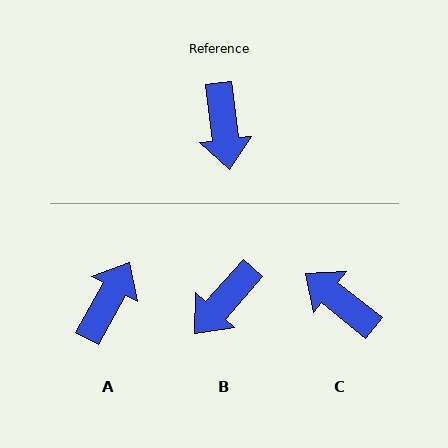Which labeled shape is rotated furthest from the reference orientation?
A, about 143 degrees away.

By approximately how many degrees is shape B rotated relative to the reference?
Approximately 49 degrees clockwise.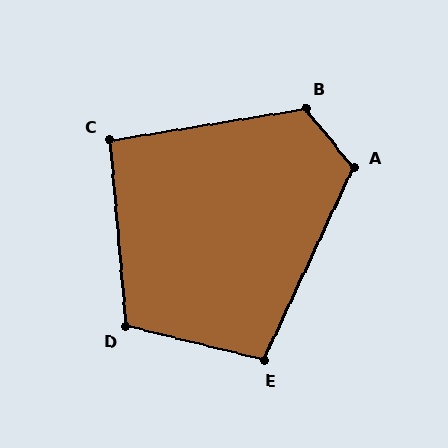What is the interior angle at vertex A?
Approximately 116 degrees (obtuse).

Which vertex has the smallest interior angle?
C, at approximately 94 degrees.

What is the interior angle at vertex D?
Approximately 109 degrees (obtuse).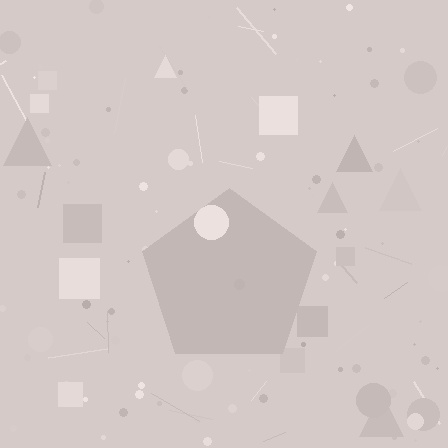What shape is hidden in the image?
A pentagon is hidden in the image.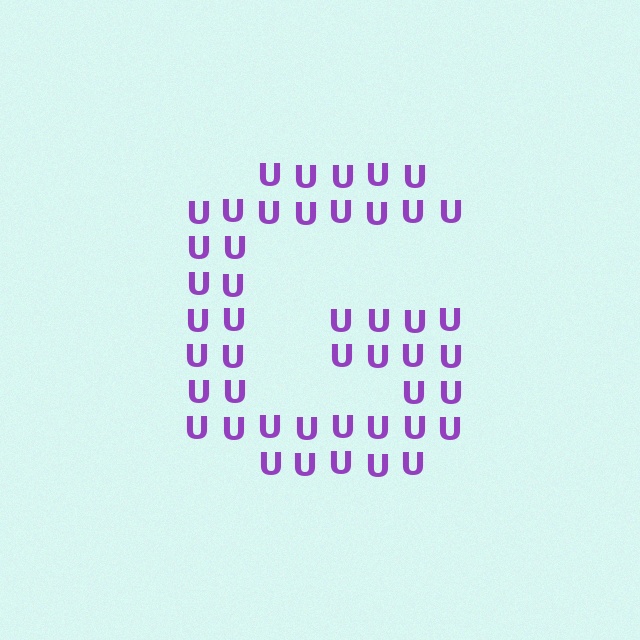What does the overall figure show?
The overall figure shows the letter G.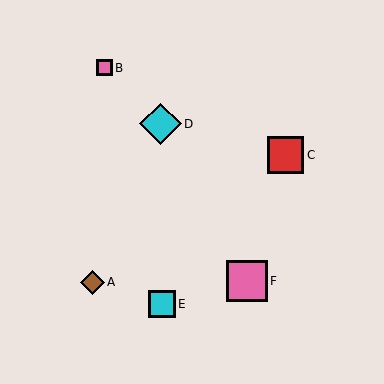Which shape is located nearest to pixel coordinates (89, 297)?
The brown diamond (labeled A) at (92, 282) is nearest to that location.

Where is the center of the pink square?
The center of the pink square is at (104, 68).